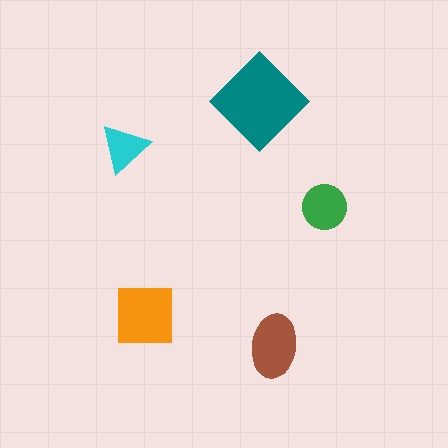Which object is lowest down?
The brown ellipse is bottommost.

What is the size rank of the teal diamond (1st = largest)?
1st.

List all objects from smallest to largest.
The cyan triangle, the green circle, the brown ellipse, the orange square, the teal diamond.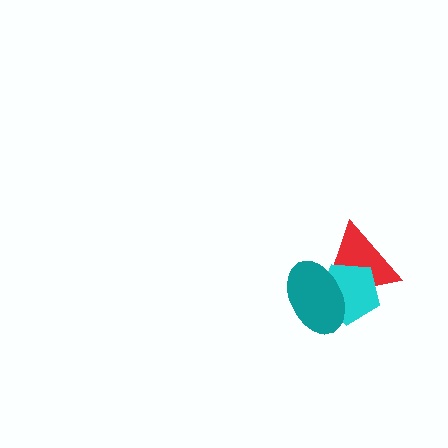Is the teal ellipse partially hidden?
No, no other shape covers it.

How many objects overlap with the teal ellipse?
2 objects overlap with the teal ellipse.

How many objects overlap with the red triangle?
2 objects overlap with the red triangle.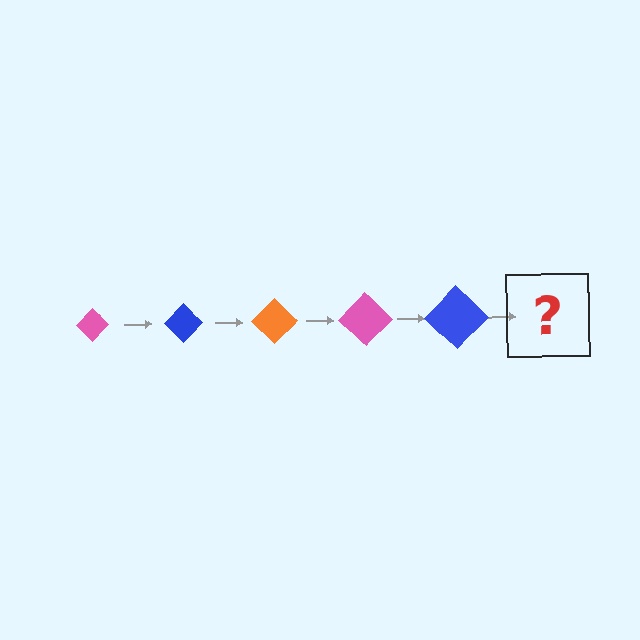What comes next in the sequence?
The next element should be an orange diamond, larger than the previous one.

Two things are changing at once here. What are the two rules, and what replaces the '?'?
The two rules are that the diamond grows larger each step and the color cycles through pink, blue, and orange. The '?' should be an orange diamond, larger than the previous one.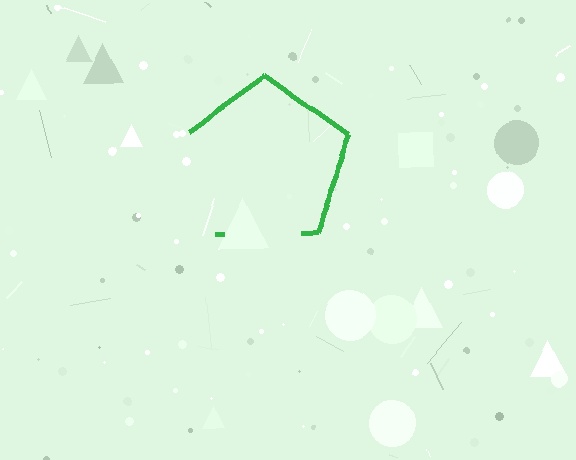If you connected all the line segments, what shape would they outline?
They would outline a pentagon.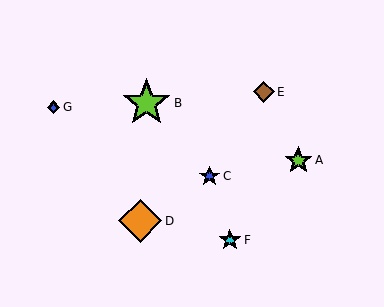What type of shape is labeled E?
Shape E is a brown diamond.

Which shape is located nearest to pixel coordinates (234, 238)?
The cyan star (labeled F) at (230, 240) is nearest to that location.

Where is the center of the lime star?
The center of the lime star is at (147, 103).